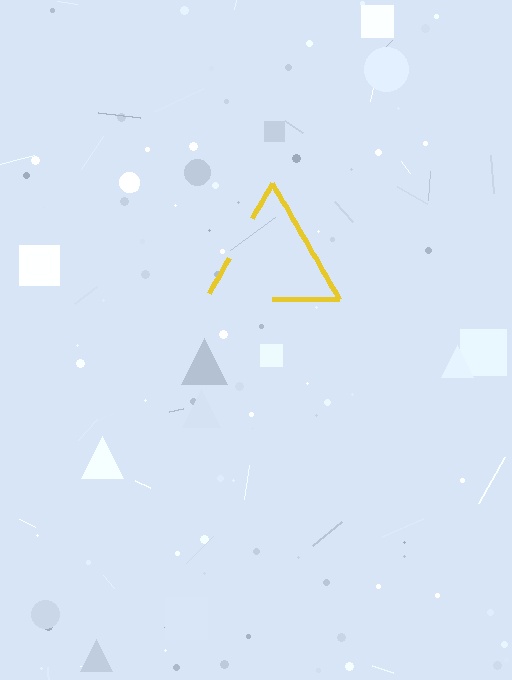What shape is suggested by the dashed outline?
The dashed outline suggests a triangle.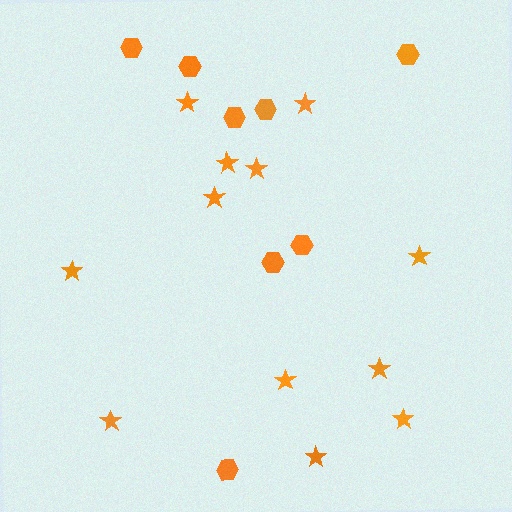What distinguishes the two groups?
There are 2 groups: one group of stars (12) and one group of hexagons (8).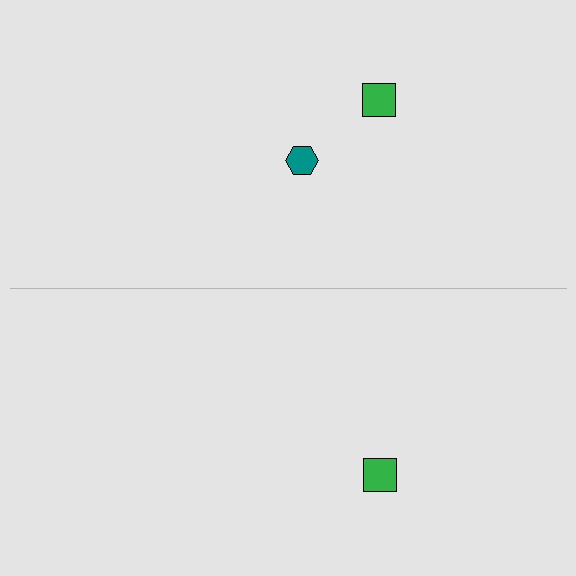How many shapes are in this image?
There are 3 shapes in this image.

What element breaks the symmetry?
A teal hexagon is missing from the bottom side.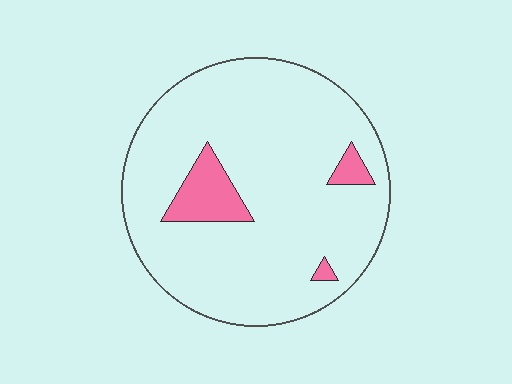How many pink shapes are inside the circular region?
3.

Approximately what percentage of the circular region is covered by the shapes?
Approximately 10%.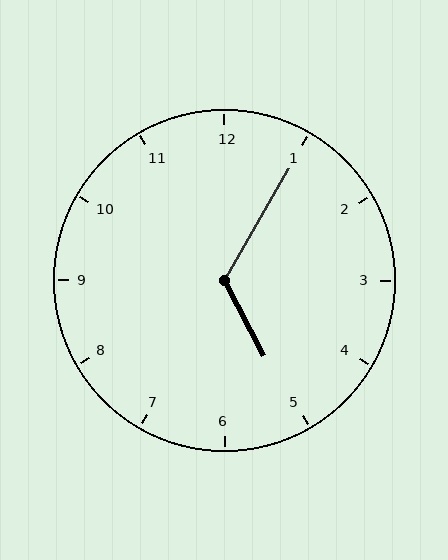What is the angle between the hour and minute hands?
Approximately 122 degrees.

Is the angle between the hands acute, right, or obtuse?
It is obtuse.